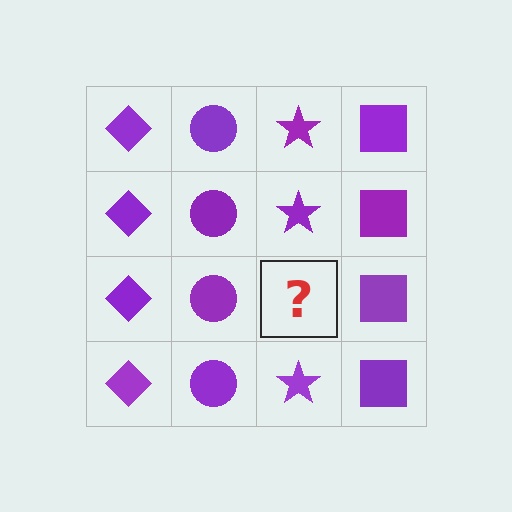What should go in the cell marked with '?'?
The missing cell should contain a purple star.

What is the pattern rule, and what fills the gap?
The rule is that each column has a consistent shape. The gap should be filled with a purple star.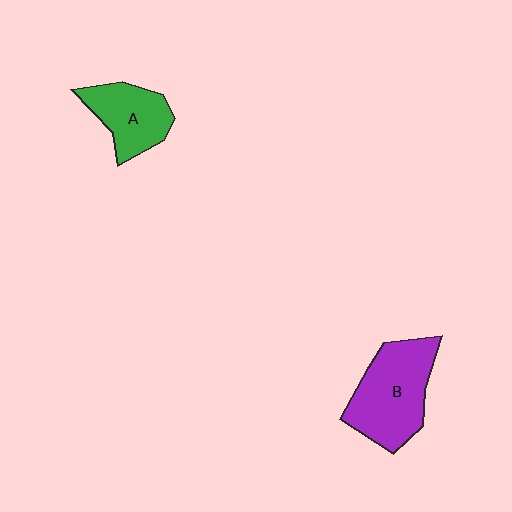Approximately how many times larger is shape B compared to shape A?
Approximately 1.5 times.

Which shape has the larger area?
Shape B (purple).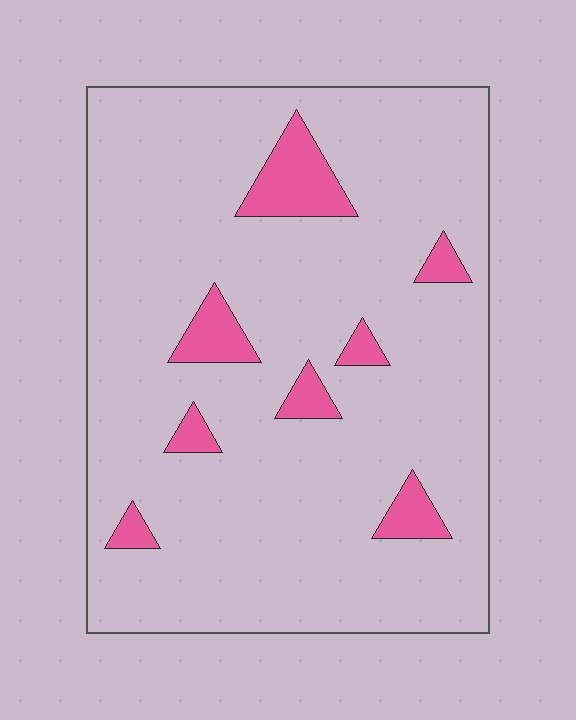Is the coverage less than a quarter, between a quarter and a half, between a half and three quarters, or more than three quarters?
Less than a quarter.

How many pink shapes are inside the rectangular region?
8.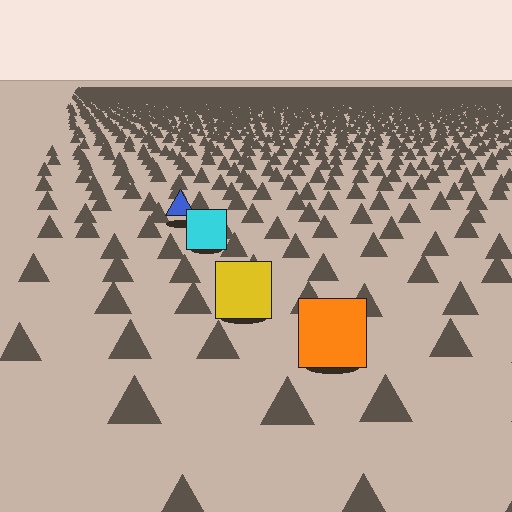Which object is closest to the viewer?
The orange square is closest. The texture marks near it are larger and more spread out.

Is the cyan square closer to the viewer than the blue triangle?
Yes. The cyan square is closer — you can tell from the texture gradient: the ground texture is coarser near it.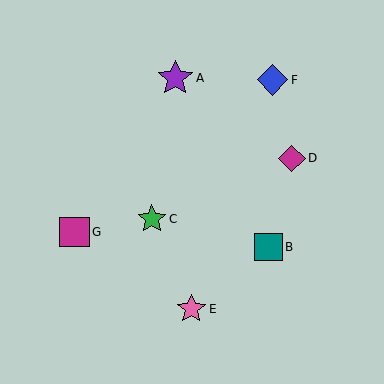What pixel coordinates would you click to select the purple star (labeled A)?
Click at (175, 78) to select the purple star A.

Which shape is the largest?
The purple star (labeled A) is the largest.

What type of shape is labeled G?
Shape G is a magenta square.